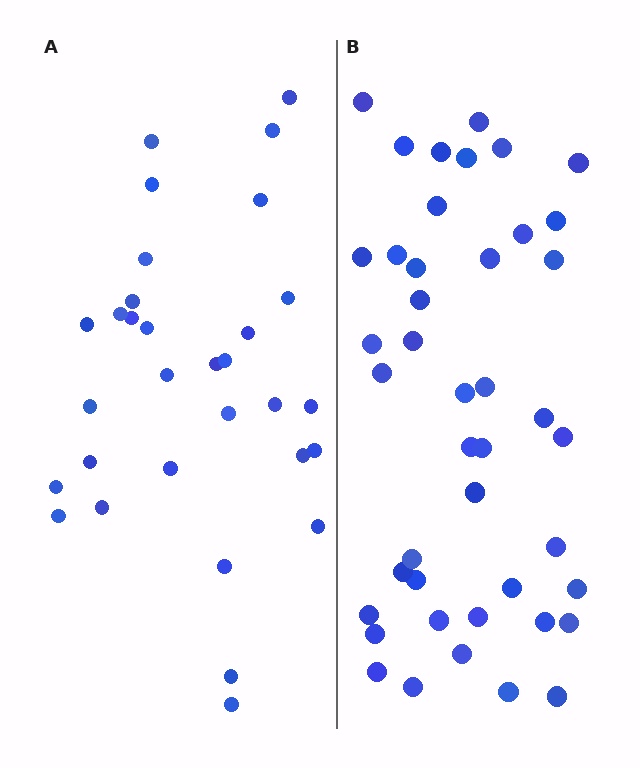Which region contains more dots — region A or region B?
Region B (the right region) has more dots.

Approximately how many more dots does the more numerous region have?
Region B has roughly 12 or so more dots than region A.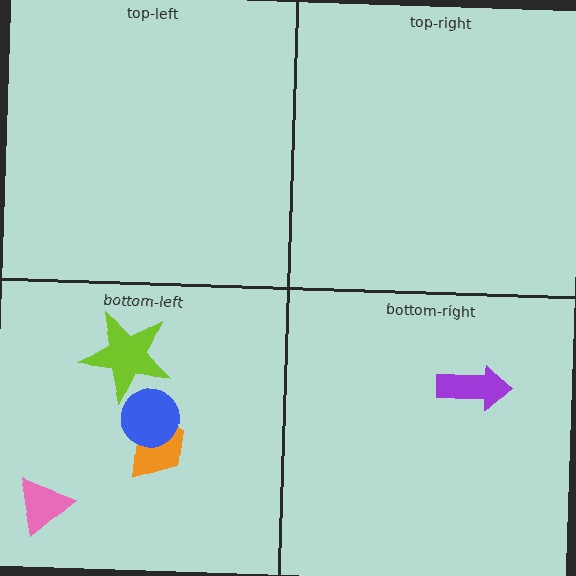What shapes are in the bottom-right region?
The purple arrow.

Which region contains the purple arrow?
The bottom-right region.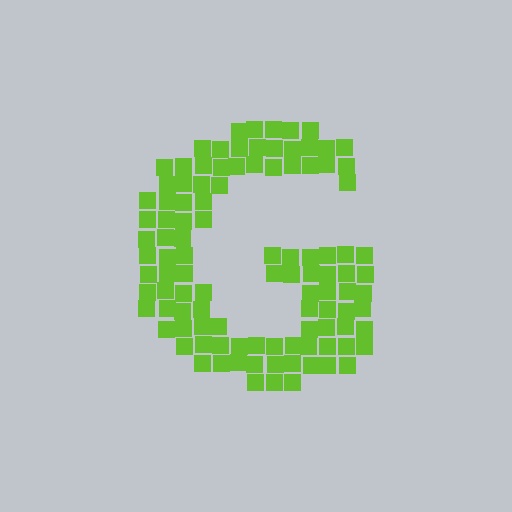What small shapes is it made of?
It is made of small squares.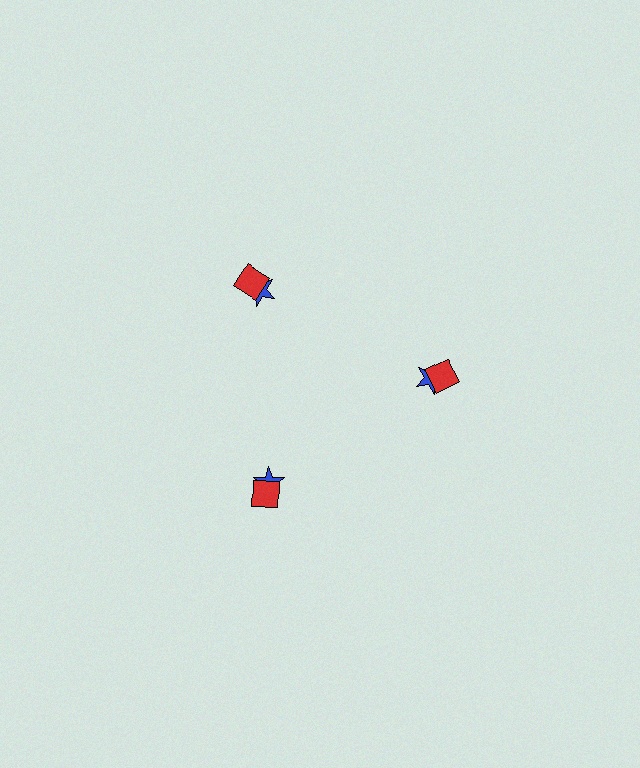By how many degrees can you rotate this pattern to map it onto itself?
The pattern maps onto itself every 120 degrees of rotation.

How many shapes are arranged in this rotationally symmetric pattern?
There are 6 shapes, arranged in 3 groups of 2.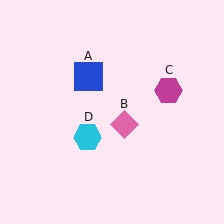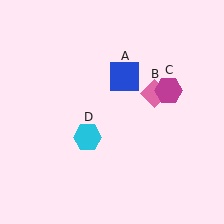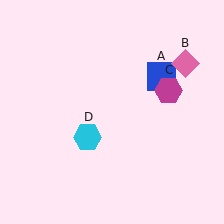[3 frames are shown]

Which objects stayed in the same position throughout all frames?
Magenta hexagon (object C) and cyan hexagon (object D) remained stationary.